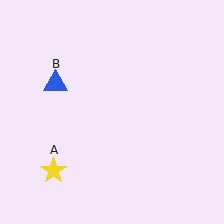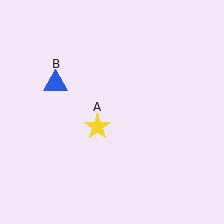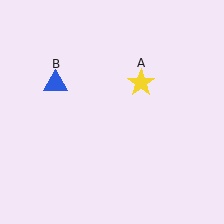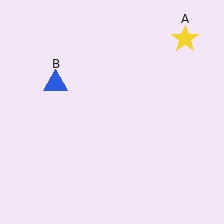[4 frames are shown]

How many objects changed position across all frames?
1 object changed position: yellow star (object A).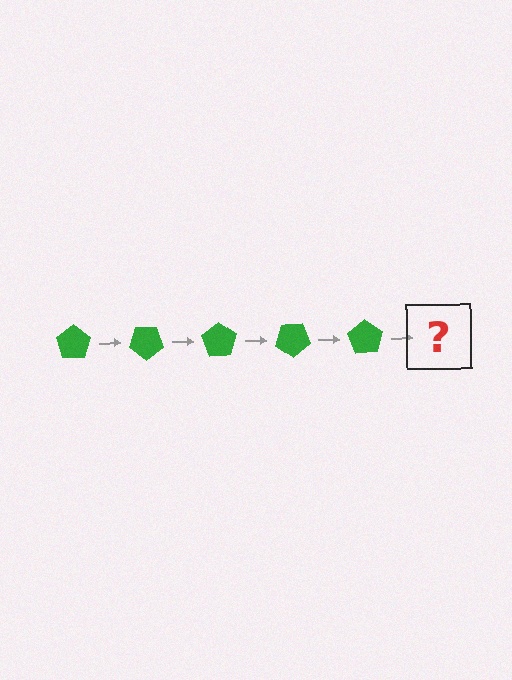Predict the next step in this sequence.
The next step is a green pentagon rotated 175 degrees.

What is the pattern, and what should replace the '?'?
The pattern is that the pentagon rotates 35 degrees each step. The '?' should be a green pentagon rotated 175 degrees.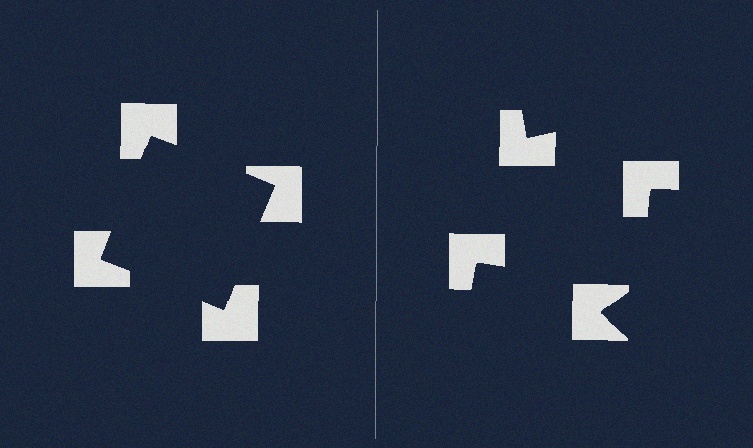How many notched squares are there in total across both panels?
8 — 4 on each side.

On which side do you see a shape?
An illusory square appears on the left side. On the right side the wedge cuts are rotated, so no coherent shape forms.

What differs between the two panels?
The notched squares are positioned identically on both sides; only the wedge orientations differ. On the left they align to a square; on the right they are misaligned.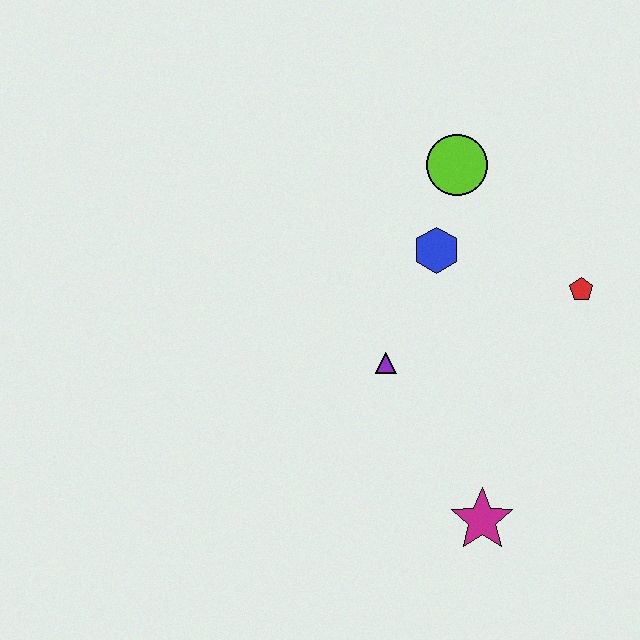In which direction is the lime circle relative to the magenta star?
The lime circle is above the magenta star.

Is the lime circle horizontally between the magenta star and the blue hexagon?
Yes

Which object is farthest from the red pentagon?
The magenta star is farthest from the red pentagon.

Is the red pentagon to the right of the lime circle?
Yes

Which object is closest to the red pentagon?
The blue hexagon is closest to the red pentagon.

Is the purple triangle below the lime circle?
Yes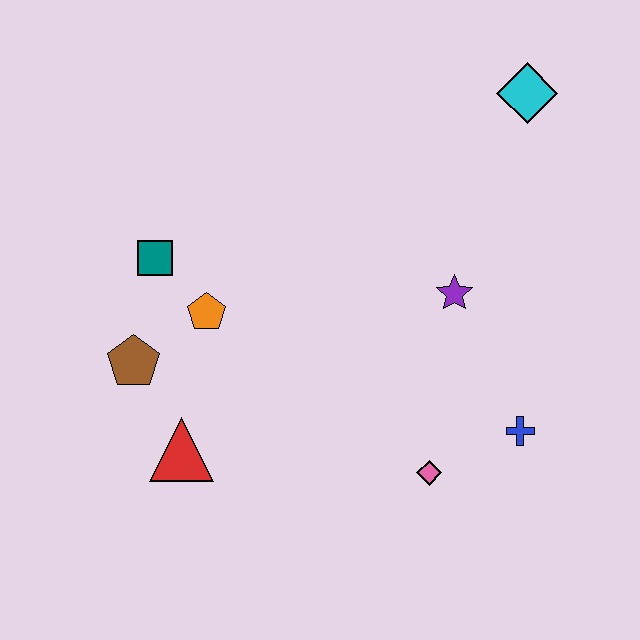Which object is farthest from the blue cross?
The teal square is farthest from the blue cross.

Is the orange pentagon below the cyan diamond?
Yes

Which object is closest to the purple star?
The blue cross is closest to the purple star.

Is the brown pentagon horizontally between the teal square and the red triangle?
No